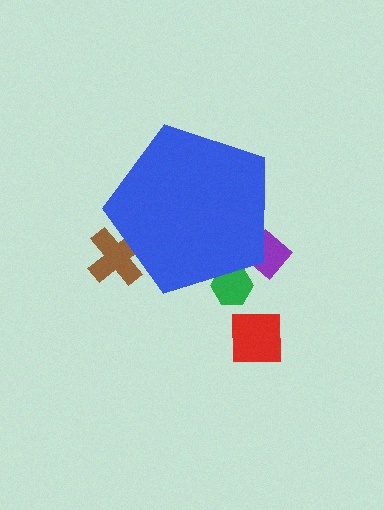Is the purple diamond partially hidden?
Yes, the purple diamond is partially hidden behind the blue pentagon.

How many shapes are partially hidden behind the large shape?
3 shapes are partially hidden.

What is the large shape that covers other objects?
A blue pentagon.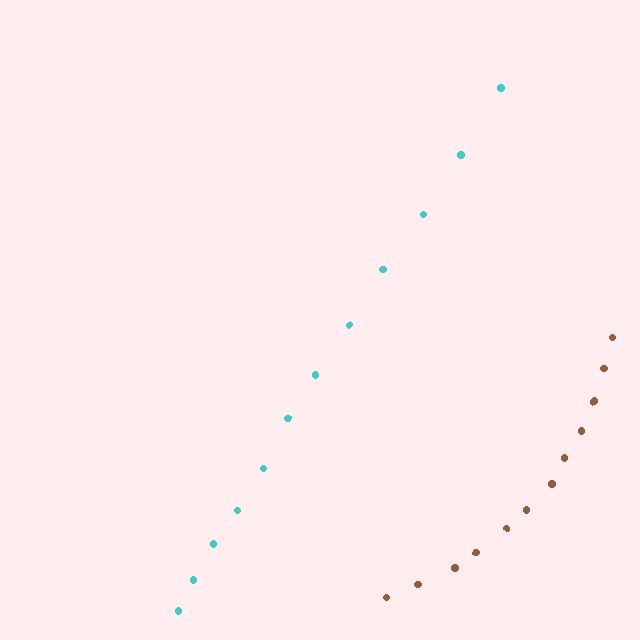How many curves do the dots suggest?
There are 2 distinct paths.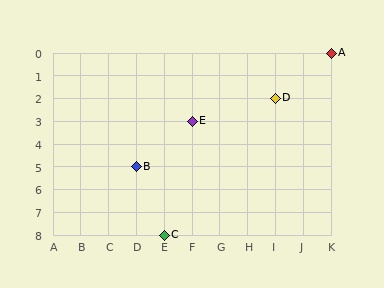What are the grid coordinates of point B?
Point B is at grid coordinates (D, 5).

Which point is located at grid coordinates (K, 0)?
Point A is at (K, 0).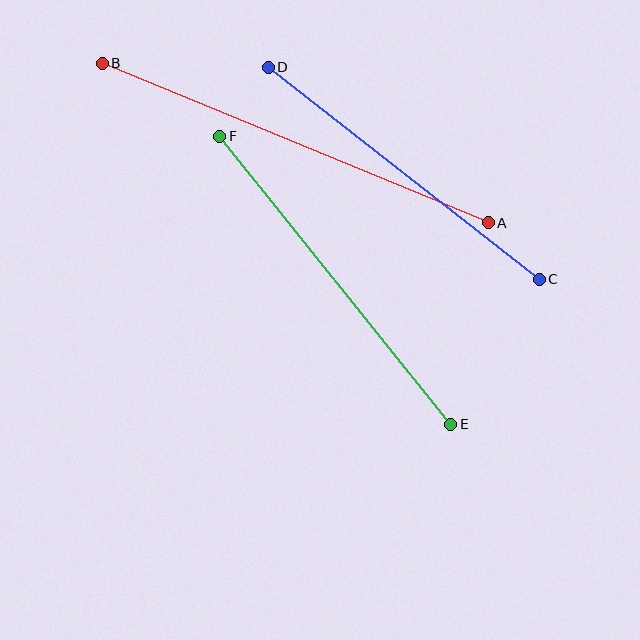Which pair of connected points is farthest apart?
Points A and B are farthest apart.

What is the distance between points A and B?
The distance is approximately 417 pixels.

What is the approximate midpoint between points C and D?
The midpoint is at approximately (404, 173) pixels.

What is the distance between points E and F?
The distance is approximately 369 pixels.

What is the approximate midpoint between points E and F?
The midpoint is at approximately (335, 280) pixels.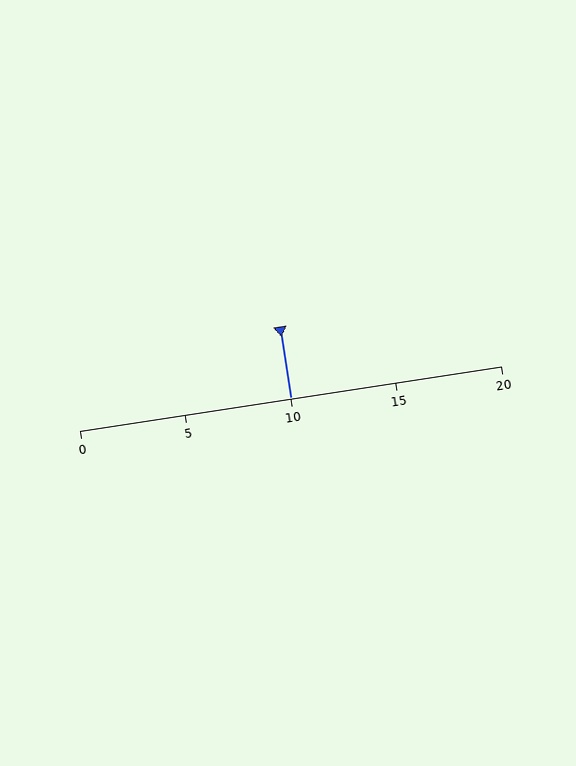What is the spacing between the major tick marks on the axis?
The major ticks are spaced 5 apart.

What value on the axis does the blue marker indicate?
The marker indicates approximately 10.